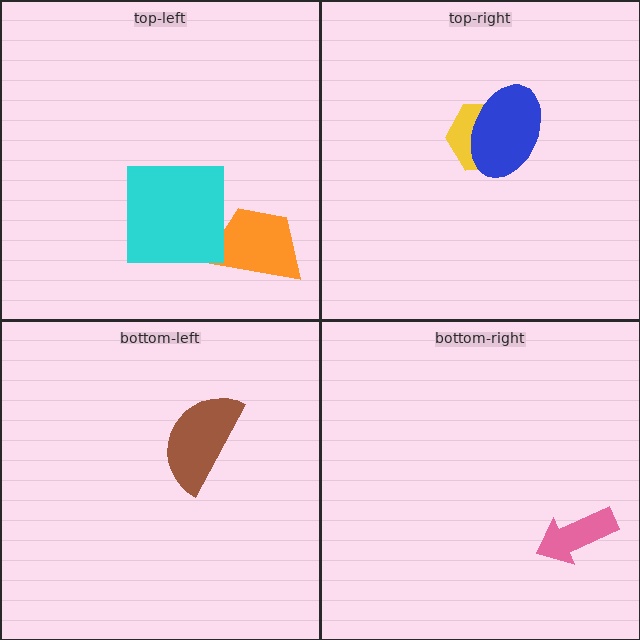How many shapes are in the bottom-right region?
1.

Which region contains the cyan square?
The top-left region.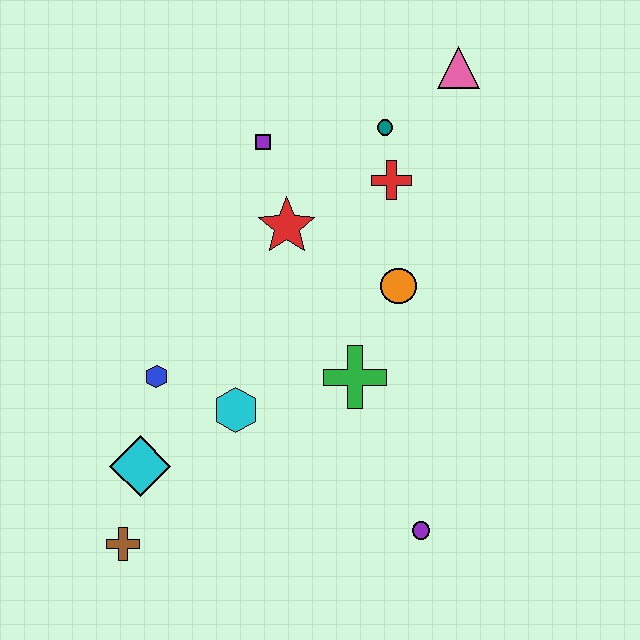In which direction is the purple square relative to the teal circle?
The purple square is to the left of the teal circle.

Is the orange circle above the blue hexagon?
Yes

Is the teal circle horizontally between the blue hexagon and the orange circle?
Yes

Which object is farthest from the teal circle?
The brown cross is farthest from the teal circle.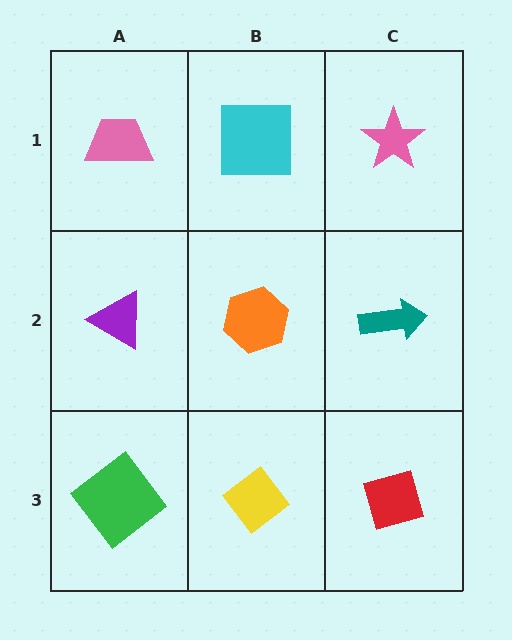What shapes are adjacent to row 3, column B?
An orange hexagon (row 2, column B), a green diamond (row 3, column A), a red diamond (row 3, column C).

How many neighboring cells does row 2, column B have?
4.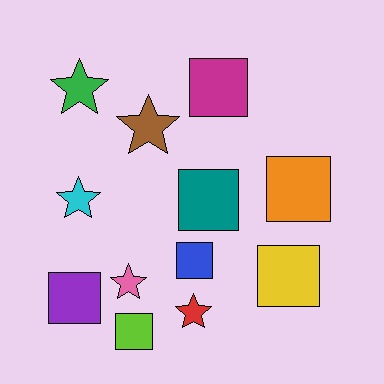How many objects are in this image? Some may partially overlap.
There are 12 objects.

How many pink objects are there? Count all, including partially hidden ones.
There is 1 pink object.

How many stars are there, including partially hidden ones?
There are 5 stars.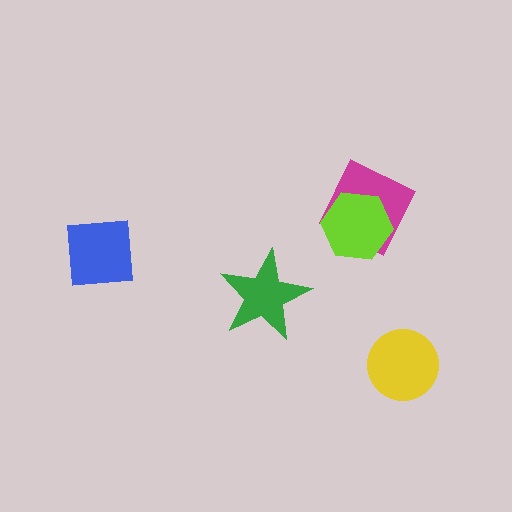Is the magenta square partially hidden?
Yes, it is partially covered by another shape.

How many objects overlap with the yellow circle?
0 objects overlap with the yellow circle.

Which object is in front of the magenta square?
The lime hexagon is in front of the magenta square.